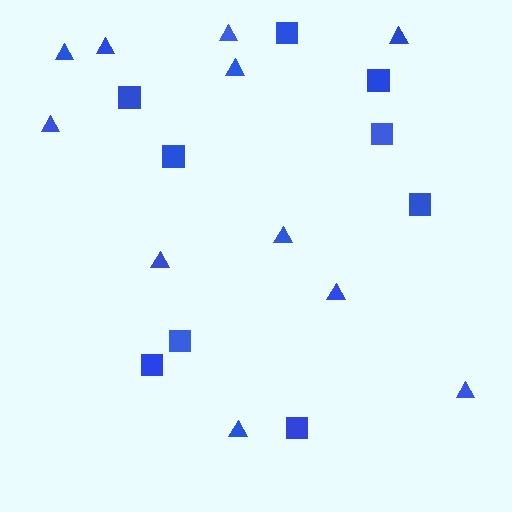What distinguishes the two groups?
There are 2 groups: one group of squares (9) and one group of triangles (11).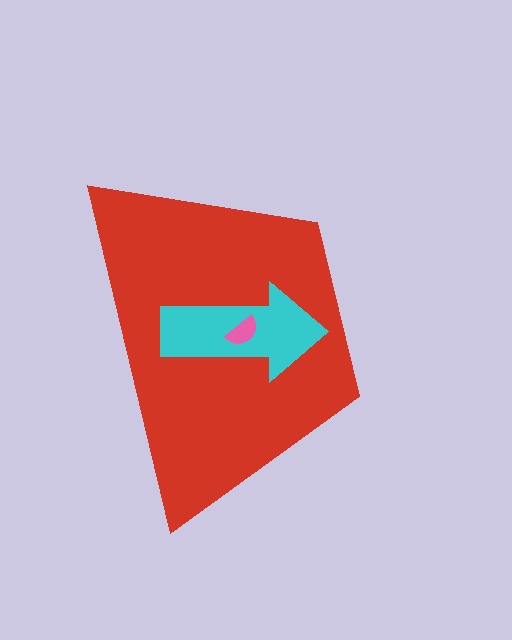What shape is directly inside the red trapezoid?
The cyan arrow.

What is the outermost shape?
The red trapezoid.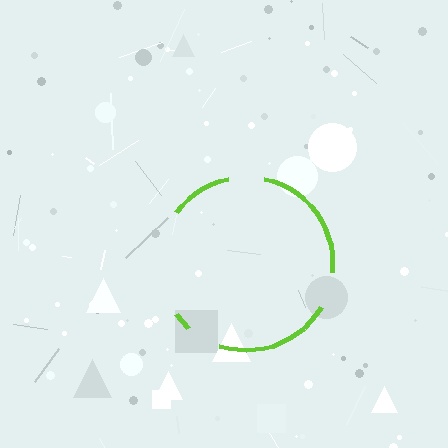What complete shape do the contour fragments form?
The contour fragments form a circle.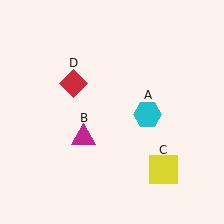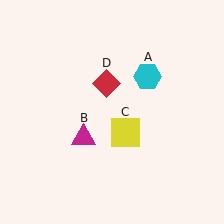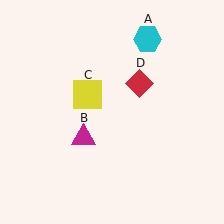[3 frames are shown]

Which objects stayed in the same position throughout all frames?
Magenta triangle (object B) remained stationary.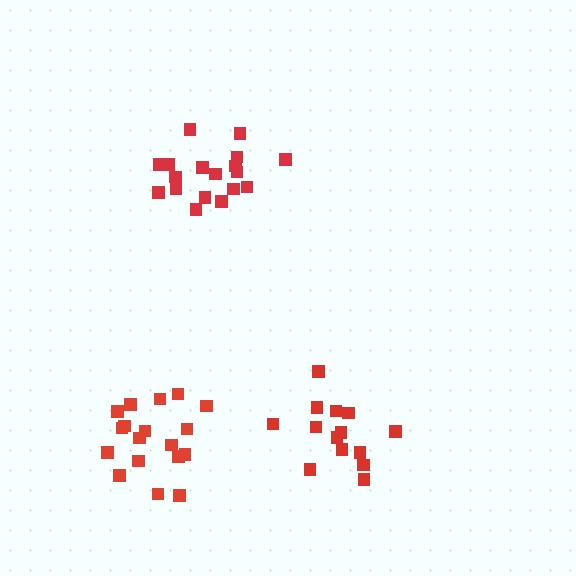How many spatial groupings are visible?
There are 3 spatial groupings.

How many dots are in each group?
Group 1: 14 dots, Group 2: 18 dots, Group 3: 18 dots (50 total).